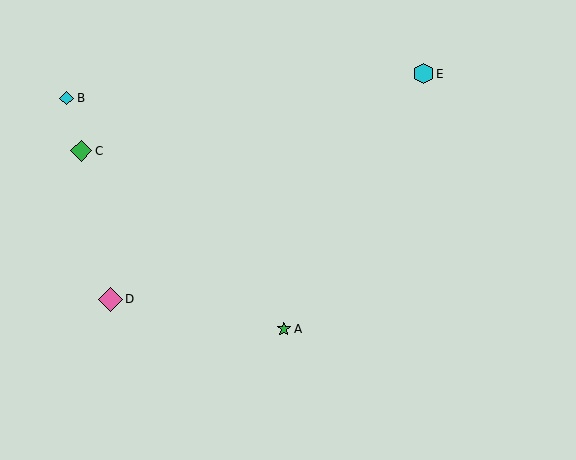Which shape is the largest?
The pink diamond (labeled D) is the largest.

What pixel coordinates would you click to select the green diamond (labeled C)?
Click at (81, 151) to select the green diamond C.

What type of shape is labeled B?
Shape B is a cyan diamond.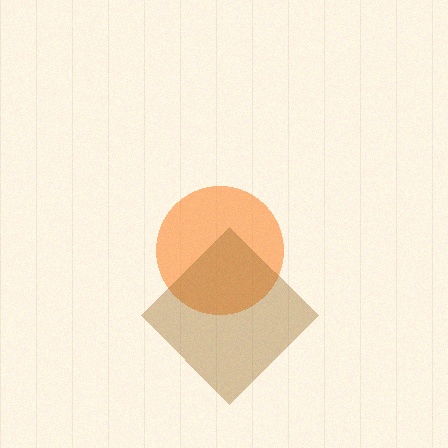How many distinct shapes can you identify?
There are 2 distinct shapes: an orange circle, a brown diamond.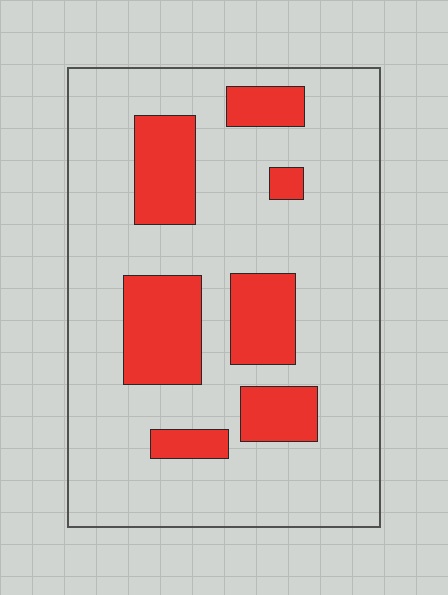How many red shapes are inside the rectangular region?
7.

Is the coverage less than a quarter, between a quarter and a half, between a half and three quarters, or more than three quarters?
Less than a quarter.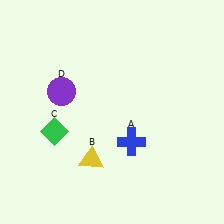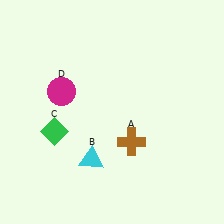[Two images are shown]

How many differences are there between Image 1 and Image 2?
There are 3 differences between the two images.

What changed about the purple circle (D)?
In Image 1, D is purple. In Image 2, it changed to magenta.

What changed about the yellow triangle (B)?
In Image 1, B is yellow. In Image 2, it changed to cyan.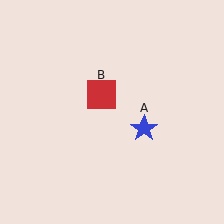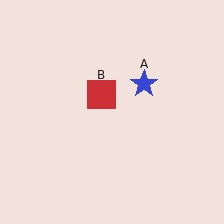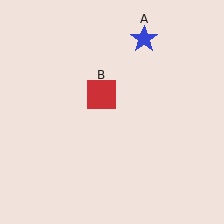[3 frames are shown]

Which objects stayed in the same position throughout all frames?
Red square (object B) remained stationary.